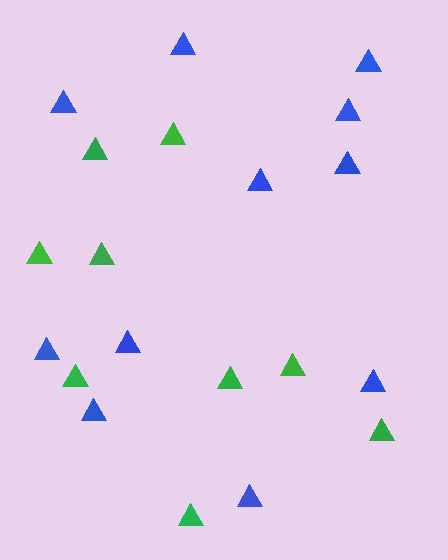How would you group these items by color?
There are 2 groups: one group of green triangles (9) and one group of blue triangles (11).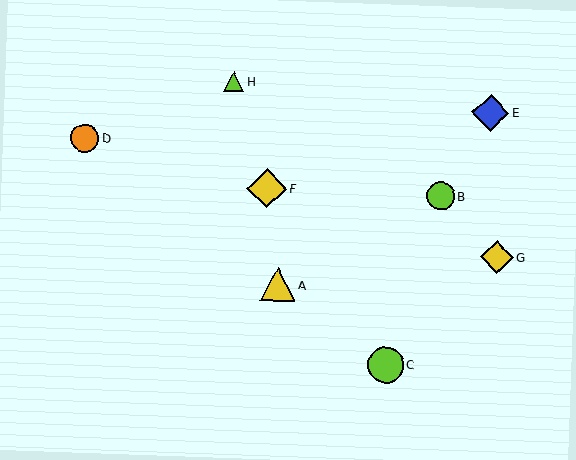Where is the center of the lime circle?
The center of the lime circle is at (441, 196).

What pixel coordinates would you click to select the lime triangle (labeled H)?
Click at (234, 81) to select the lime triangle H.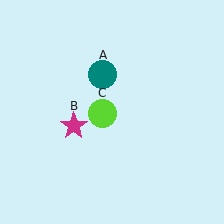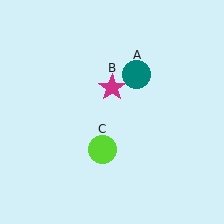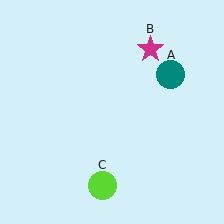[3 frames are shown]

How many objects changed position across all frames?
3 objects changed position: teal circle (object A), magenta star (object B), lime circle (object C).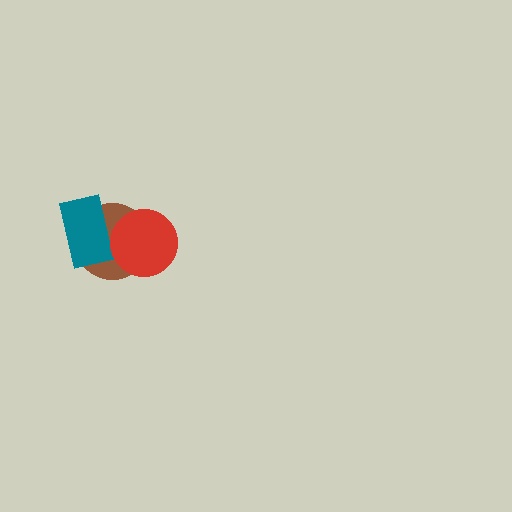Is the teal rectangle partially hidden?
Yes, it is partially covered by another shape.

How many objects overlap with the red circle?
2 objects overlap with the red circle.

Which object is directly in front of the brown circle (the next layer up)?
The teal rectangle is directly in front of the brown circle.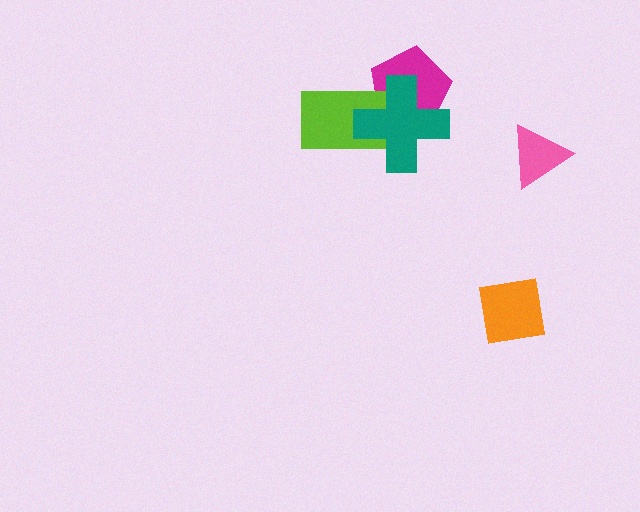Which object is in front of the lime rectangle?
The teal cross is in front of the lime rectangle.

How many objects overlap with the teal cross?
2 objects overlap with the teal cross.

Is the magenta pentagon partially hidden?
Yes, it is partially covered by another shape.